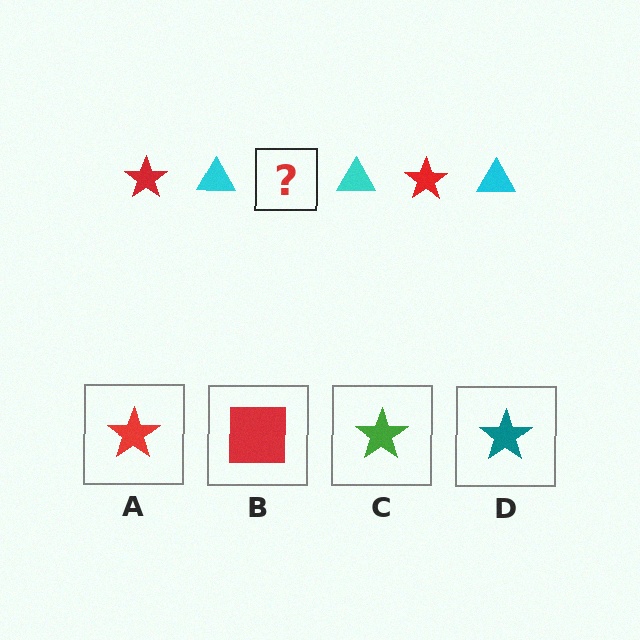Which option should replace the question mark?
Option A.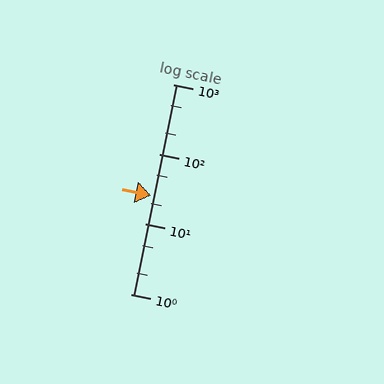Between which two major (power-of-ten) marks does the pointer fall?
The pointer is between 10 and 100.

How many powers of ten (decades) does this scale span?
The scale spans 3 decades, from 1 to 1000.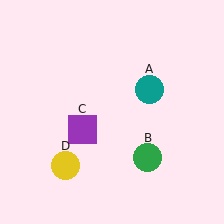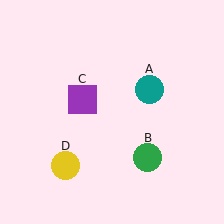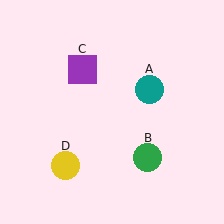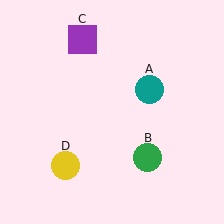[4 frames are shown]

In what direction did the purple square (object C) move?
The purple square (object C) moved up.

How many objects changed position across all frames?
1 object changed position: purple square (object C).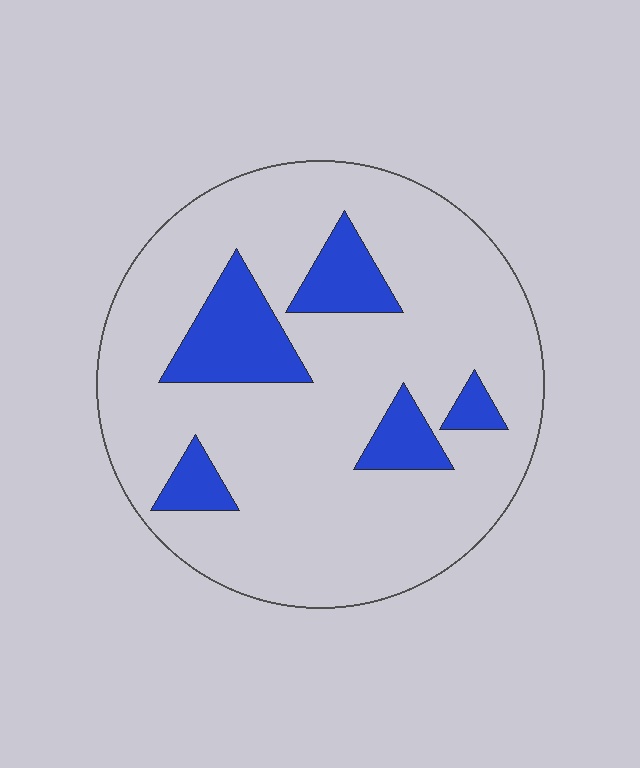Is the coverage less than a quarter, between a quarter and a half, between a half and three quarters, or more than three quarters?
Less than a quarter.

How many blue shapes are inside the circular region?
5.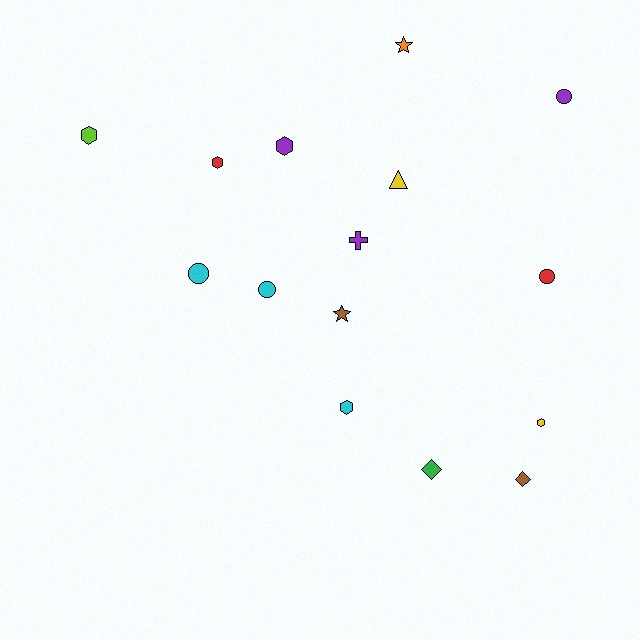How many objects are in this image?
There are 15 objects.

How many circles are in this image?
There are 4 circles.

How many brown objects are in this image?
There are 2 brown objects.